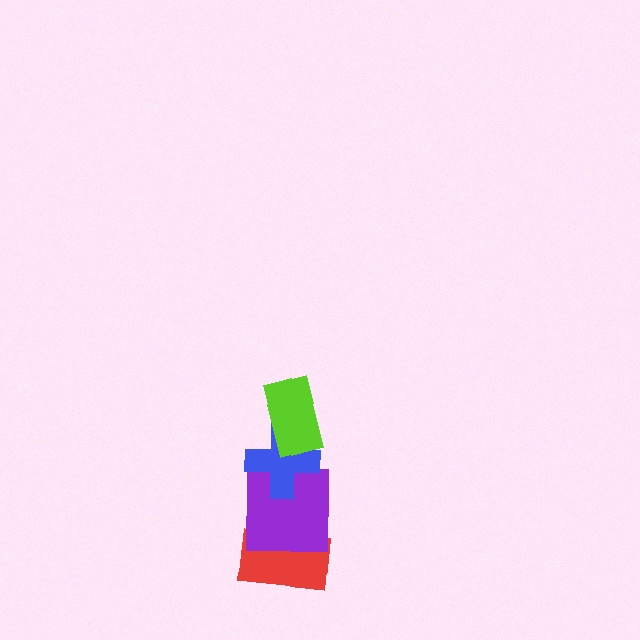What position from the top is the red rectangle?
The red rectangle is 4th from the top.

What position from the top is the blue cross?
The blue cross is 2nd from the top.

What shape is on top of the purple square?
The blue cross is on top of the purple square.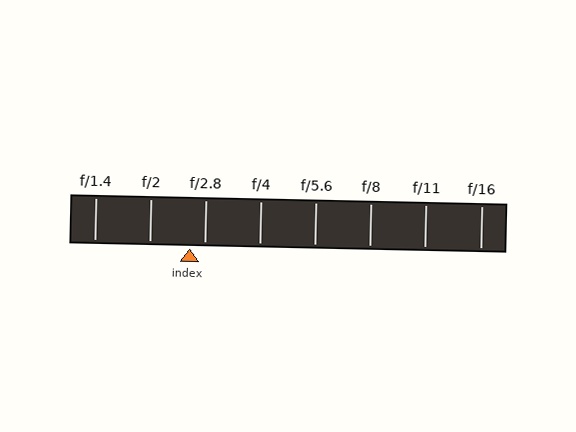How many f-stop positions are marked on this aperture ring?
There are 8 f-stop positions marked.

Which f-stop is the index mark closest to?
The index mark is closest to f/2.8.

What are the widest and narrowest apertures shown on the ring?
The widest aperture shown is f/1.4 and the narrowest is f/16.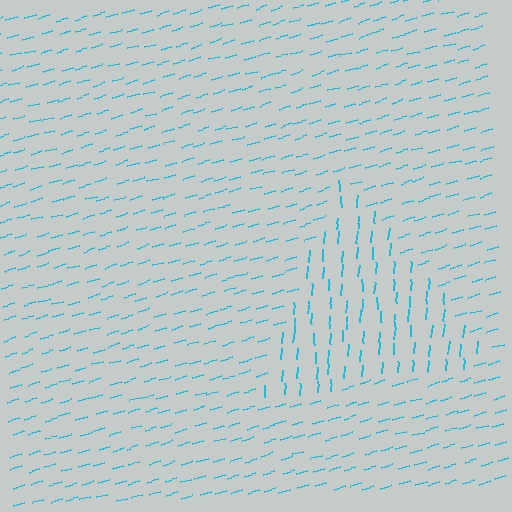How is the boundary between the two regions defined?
The boundary is defined purely by a change in line orientation (approximately 70 degrees difference). All lines are the same color and thickness.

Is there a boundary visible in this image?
Yes, there is a texture boundary formed by a change in line orientation.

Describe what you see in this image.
The image is filled with small cyan line segments. A triangle region in the image has lines oriented differently from the surrounding lines, creating a visible texture boundary.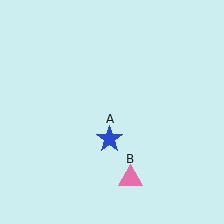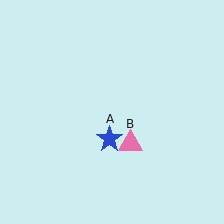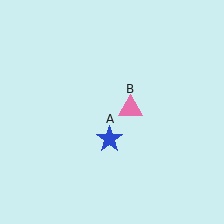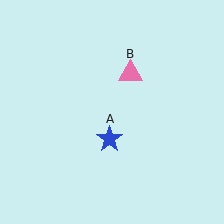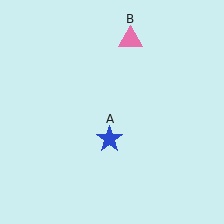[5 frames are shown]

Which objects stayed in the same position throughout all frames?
Blue star (object A) remained stationary.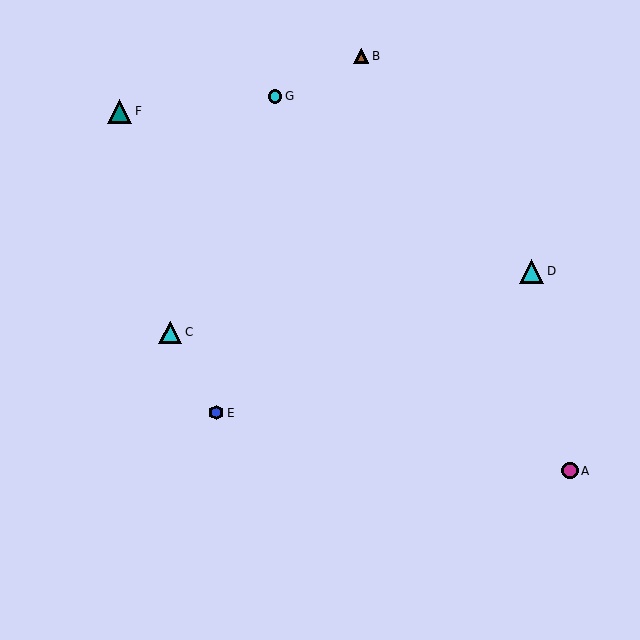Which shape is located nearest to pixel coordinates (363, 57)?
The brown triangle (labeled B) at (361, 56) is nearest to that location.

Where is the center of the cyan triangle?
The center of the cyan triangle is at (170, 332).